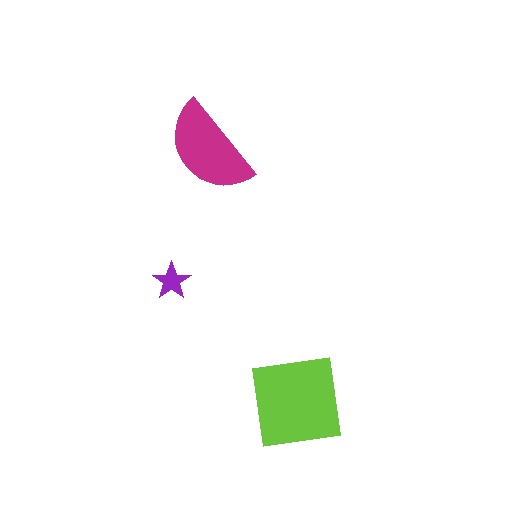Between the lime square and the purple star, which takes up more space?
The lime square.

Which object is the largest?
The lime square.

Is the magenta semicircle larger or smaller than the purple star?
Larger.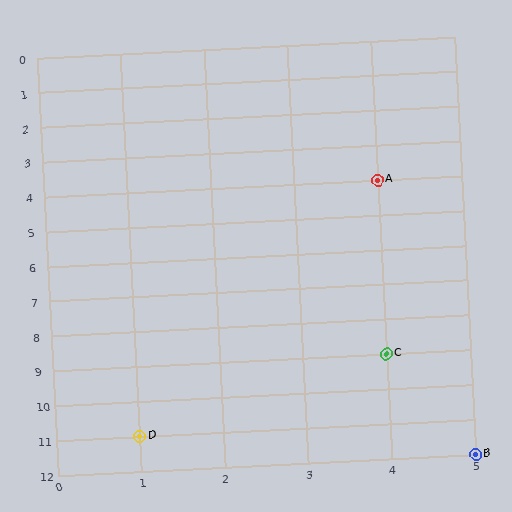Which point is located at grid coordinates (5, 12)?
Point B is at (5, 12).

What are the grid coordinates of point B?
Point B is at grid coordinates (5, 12).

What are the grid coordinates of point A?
Point A is at grid coordinates (4, 4).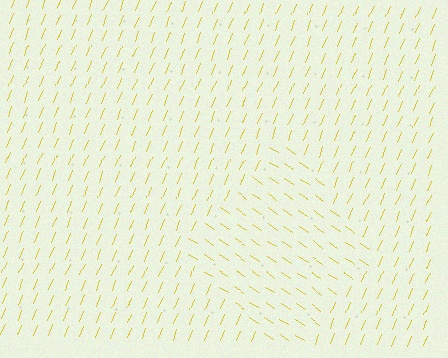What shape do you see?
I see a diamond.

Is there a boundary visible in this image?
Yes, there is a texture boundary formed by a change in line orientation.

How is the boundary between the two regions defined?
The boundary is defined purely by a change in line orientation (approximately 78 degrees difference). All lines are the same color and thickness.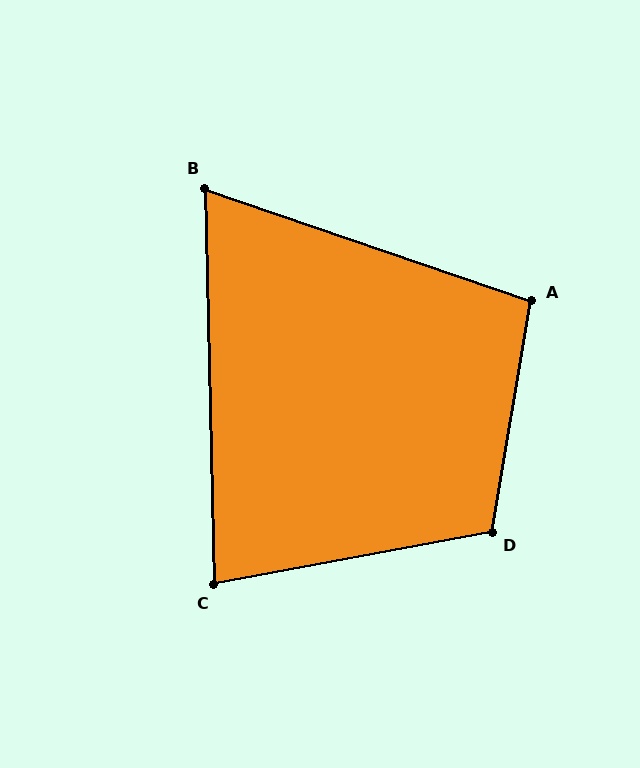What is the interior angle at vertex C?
Approximately 81 degrees (acute).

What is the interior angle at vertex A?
Approximately 99 degrees (obtuse).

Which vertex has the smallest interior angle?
B, at approximately 70 degrees.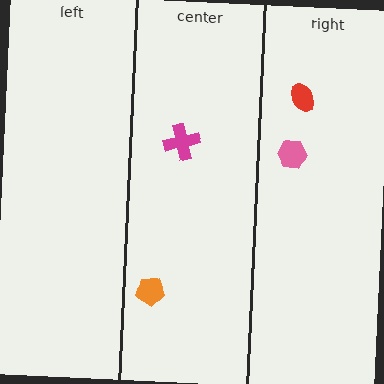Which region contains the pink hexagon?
The right region.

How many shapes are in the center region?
2.